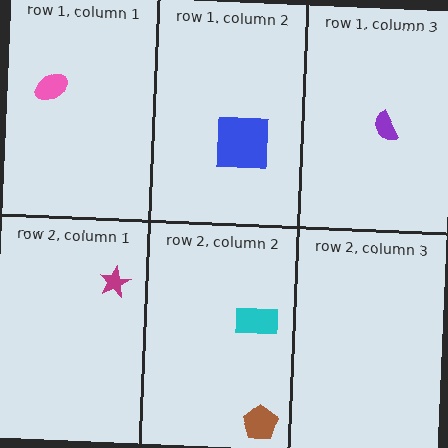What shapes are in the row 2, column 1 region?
The magenta star.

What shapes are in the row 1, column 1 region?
The pink ellipse.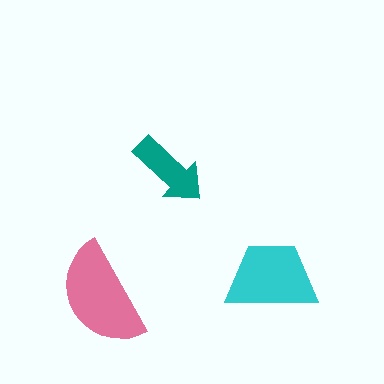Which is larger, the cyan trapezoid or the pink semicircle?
The pink semicircle.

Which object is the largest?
The pink semicircle.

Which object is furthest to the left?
The pink semicircle is leftmost.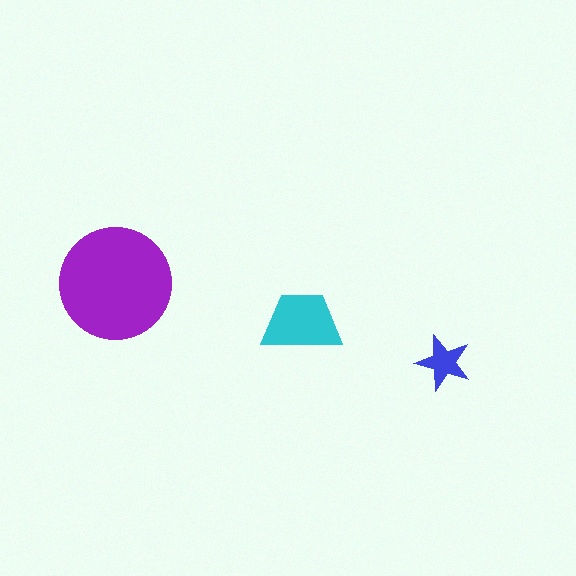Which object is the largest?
The purple circle.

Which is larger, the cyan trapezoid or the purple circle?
The purple circle.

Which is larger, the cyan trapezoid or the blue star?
The cyan trapezoid.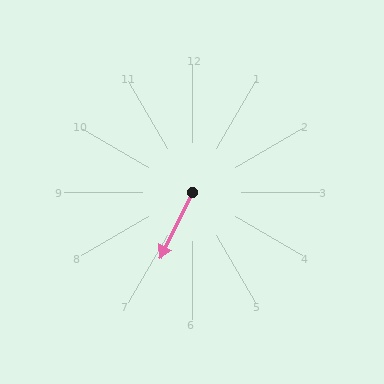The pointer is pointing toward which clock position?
Roughly 7 o'clock.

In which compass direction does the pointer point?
Southwest.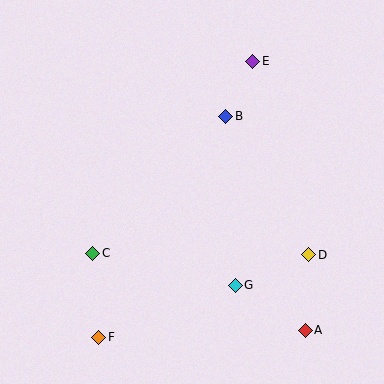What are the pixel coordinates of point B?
Point B is at (226, 116).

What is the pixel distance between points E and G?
The distance between E and G is 225 pixels.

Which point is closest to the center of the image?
Point B at (226, 116) is closest to the center.